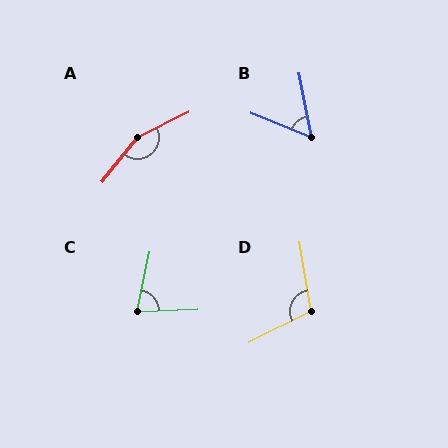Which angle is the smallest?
B, at approximately 57 degrees.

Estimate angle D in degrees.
Approximately 107 degrees.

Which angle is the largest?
A, at approximately 155 degrees.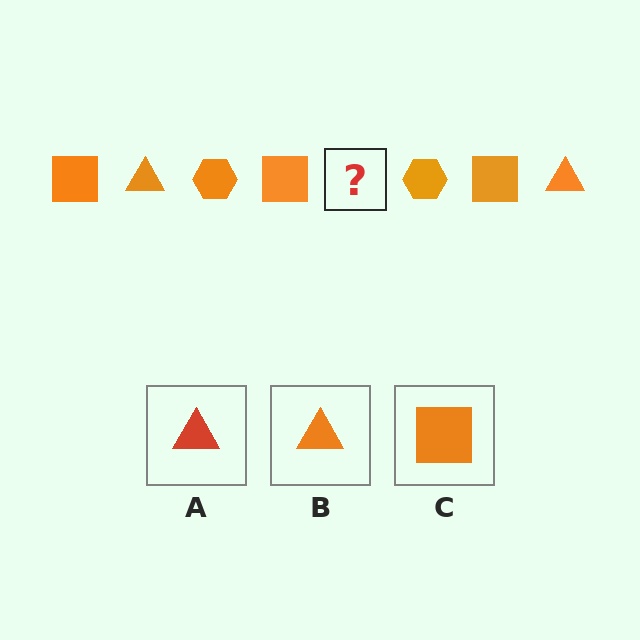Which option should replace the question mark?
Option B.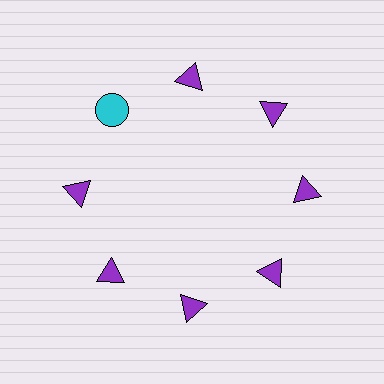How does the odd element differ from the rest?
It differs in both color (cyan instead of purple) and shape (circle instead of triangle).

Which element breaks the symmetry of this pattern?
The cyan circle at roughly the 10 o'clock position breaks the symmetry. All other shapes are purple triangles.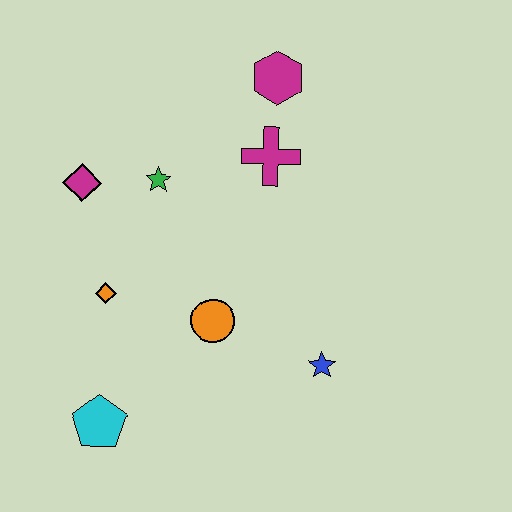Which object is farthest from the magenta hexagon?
The cyan pentagon is farthest from the magenta hexagon.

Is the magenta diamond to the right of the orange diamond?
No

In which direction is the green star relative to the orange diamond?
The green star is above the orange diamond.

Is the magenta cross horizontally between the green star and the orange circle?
No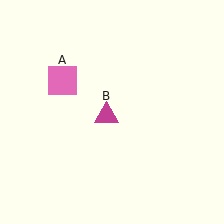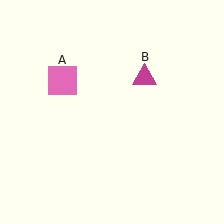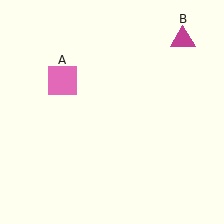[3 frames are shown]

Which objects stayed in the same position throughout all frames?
Pink square (object A) remained stationary.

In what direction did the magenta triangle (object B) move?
The magenta triangle (object B) moved up and to the right.